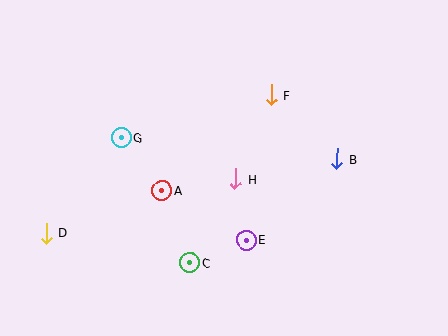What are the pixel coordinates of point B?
Point B is at (337, 159).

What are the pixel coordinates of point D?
Point D is at (46, 233).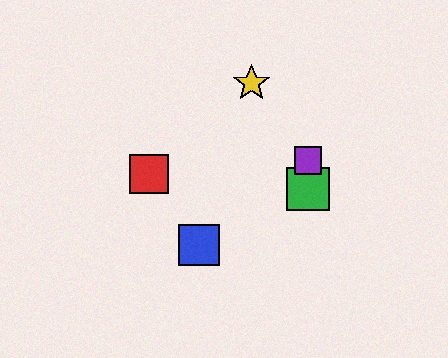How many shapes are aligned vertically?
2 shapes (the green square, the purple square) are aligned vertically.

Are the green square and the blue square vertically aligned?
No, the green square is at x≈308 and the blue square is at x≈199.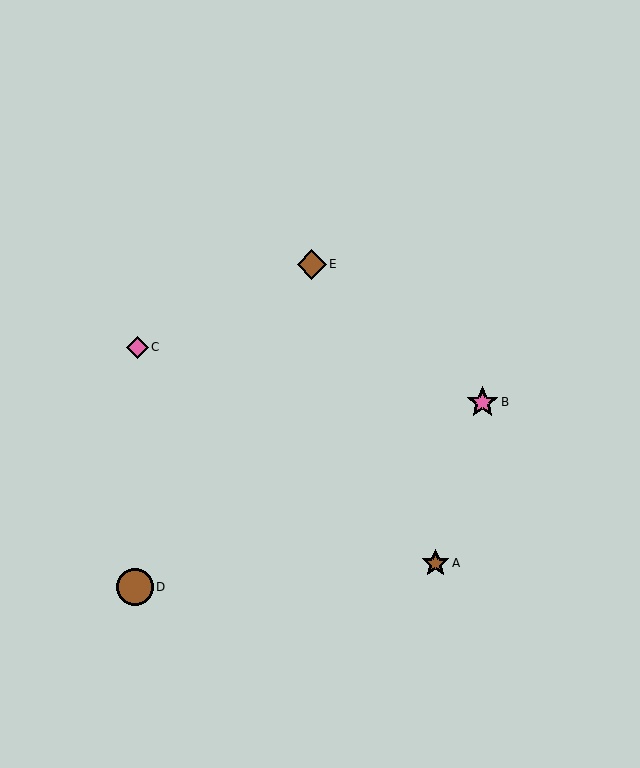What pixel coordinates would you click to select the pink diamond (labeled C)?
Click at (137, 347) to select the pink diamond C.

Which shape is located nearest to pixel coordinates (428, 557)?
The brown star (labeled A) at (435, 563) is nearest to that location.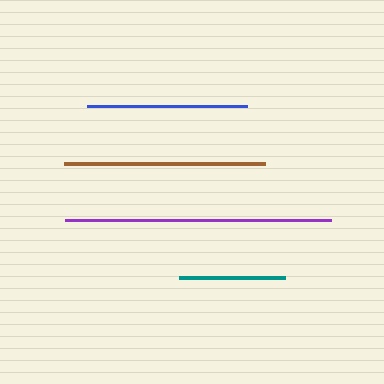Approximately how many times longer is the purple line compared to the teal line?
The purple line is approximately 2.5 times the length of the teal line.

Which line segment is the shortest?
The teal line is the shortest at approximately 106 pixels.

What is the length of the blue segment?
The blue segment is approximately 160 pixels long.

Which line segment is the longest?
The purple line is the longest at approximately 266 pixels.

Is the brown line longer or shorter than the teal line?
The brown line is longer than the teal line.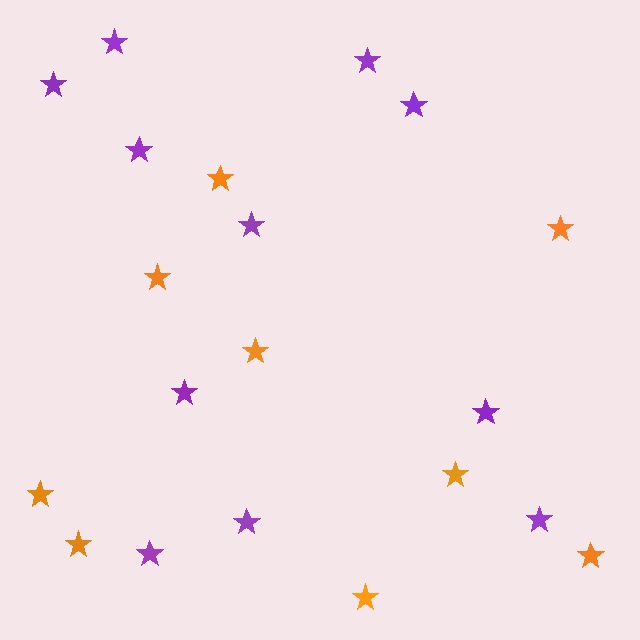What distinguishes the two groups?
There are 2 groups: one group of purple stars (11) and one group of orange stars (9).